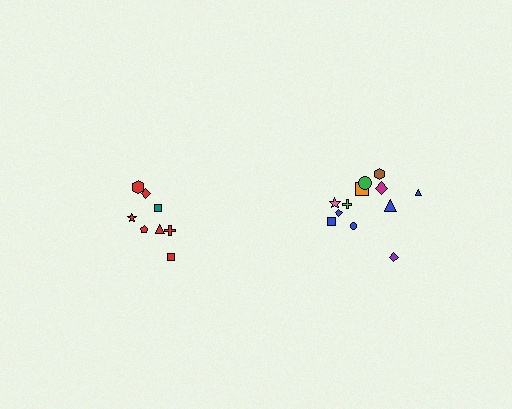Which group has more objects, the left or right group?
The right group.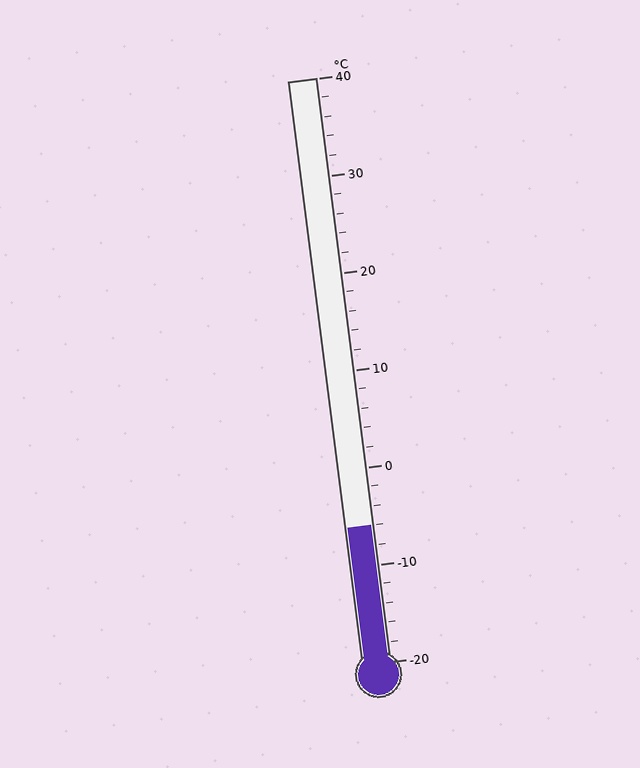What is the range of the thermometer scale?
The thermometer scale ranges from -20°C to 40°C.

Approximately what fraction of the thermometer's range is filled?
The thermometer is filled to approximately 25% of its range.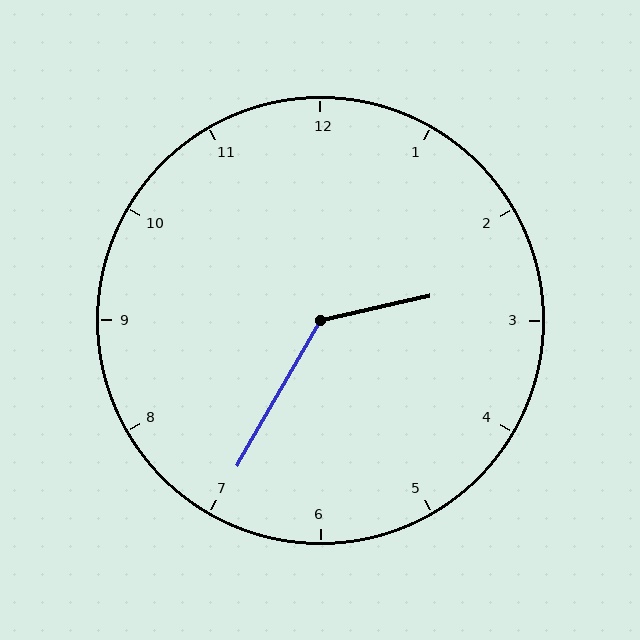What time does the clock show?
2:35.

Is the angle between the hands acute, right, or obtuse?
It is obtuse.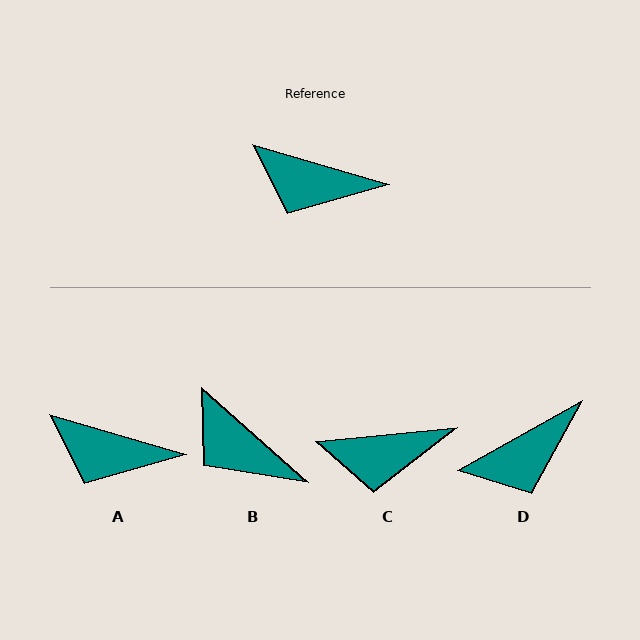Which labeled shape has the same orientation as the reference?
A.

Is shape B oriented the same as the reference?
No, it is off by about 26 degrees.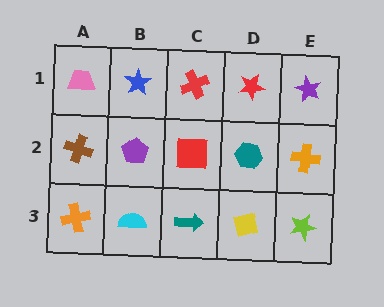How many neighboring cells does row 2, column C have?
4.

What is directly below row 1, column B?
A purple pentagon.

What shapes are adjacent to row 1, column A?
A brown cross (row 2, column A), a blue star (row 1, column B).